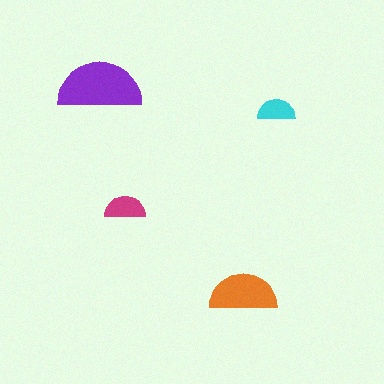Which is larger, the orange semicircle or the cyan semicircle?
The orange one.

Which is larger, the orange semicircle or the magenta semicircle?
The orange one.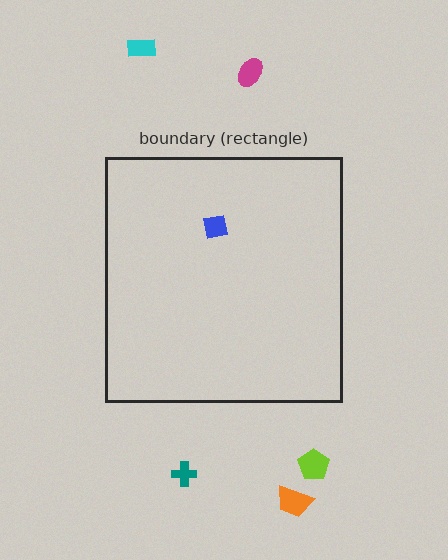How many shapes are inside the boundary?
1 inside, 5 outside.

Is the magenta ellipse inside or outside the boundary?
Outside.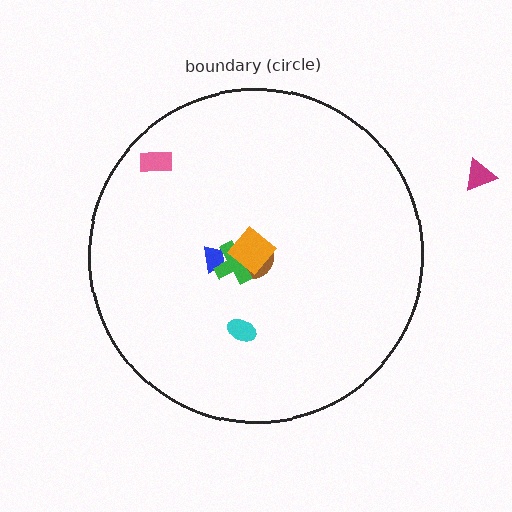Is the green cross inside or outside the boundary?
Inside.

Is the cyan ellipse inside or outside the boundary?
Inside.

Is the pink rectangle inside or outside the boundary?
Inside.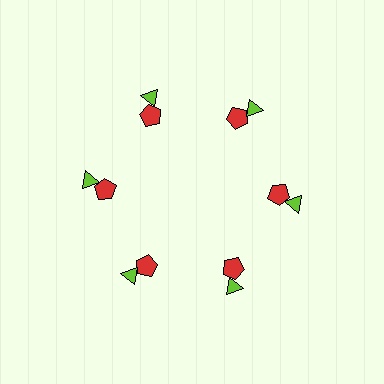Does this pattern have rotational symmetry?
Yes, this pattern has 6-fold rotational symmetry. It looks the same after rotating 60 degrees around the center.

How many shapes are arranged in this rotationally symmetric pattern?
There are 12 shapes, arranged in 6 groups of 2.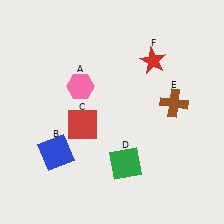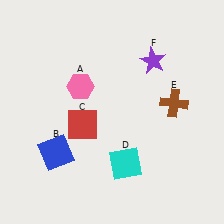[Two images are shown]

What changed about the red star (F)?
In Image 1, F is red. In Image 2, it changed to purple.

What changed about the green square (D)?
In Image 1, D is green. In Image 2, it changed to cyan.